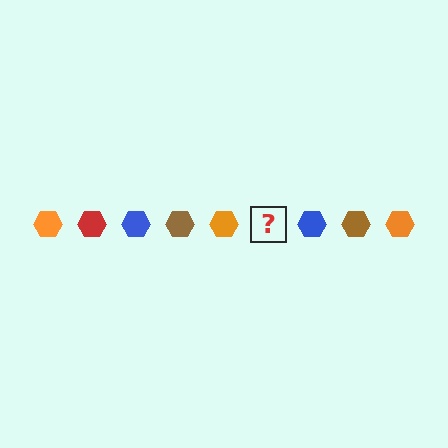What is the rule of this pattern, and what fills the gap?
The rule is that the pattern cycles through orange, red, blue, brown hexagons. The gap should be filled with a red hexagon.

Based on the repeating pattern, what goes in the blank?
The blank should be a red hexagon.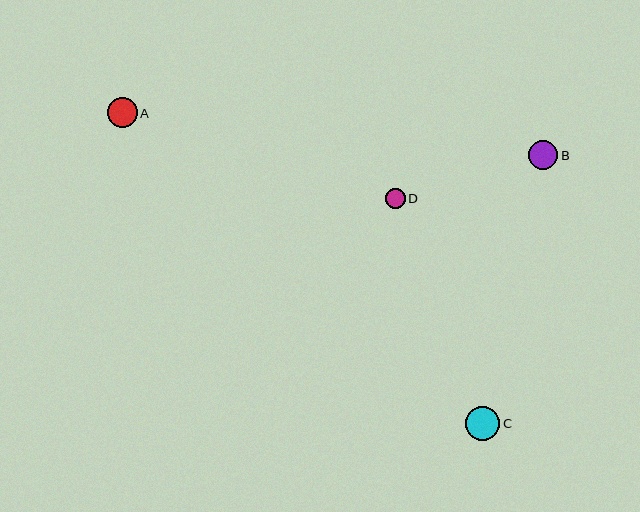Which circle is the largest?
Circle C is the largest with a size of approximately 34 pixels.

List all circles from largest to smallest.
From largest to smallest: C, A, B, D.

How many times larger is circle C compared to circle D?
Circle C is approximately 1.7 times the size of circle D.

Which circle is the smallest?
Circle D is the smallest with a size of approximately 20 pixels.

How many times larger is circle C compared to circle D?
Circle C is approximately 1.7 times the size of circle D.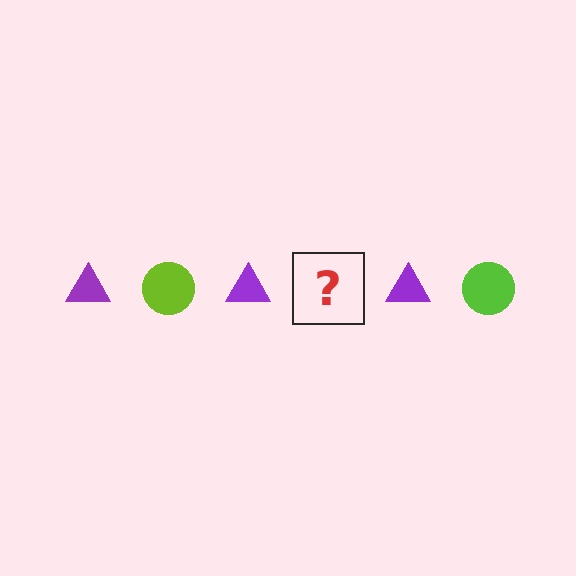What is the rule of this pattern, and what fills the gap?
The rule is that the pattern alternates between purple triangle and lime circle. The gap should be filled with a lime circle.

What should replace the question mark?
The question mark should be replaced with a lime circle.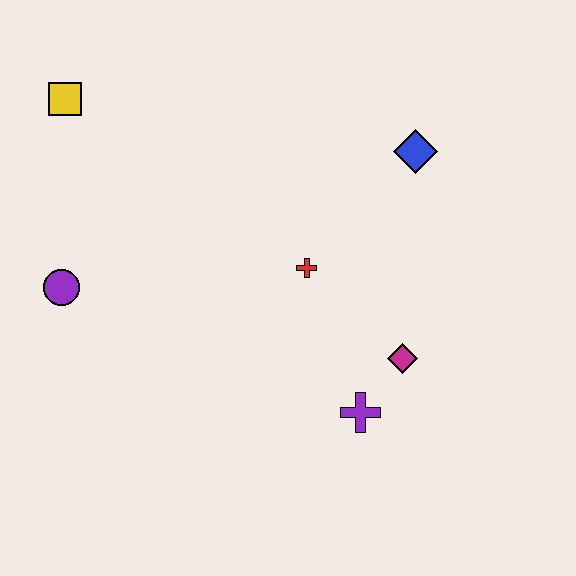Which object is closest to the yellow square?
The purple circle is closest to the yellow square.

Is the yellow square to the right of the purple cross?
No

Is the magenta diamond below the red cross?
Yes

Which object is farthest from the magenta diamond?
The yellow square is farthest from the magenta diamond.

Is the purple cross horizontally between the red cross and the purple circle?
No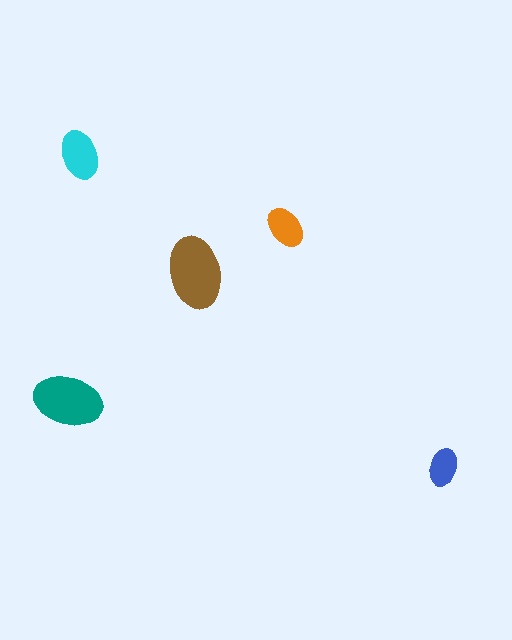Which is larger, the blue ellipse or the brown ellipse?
The brown one.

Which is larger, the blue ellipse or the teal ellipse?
The teal one.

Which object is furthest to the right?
The blue ellipse is rightmost.